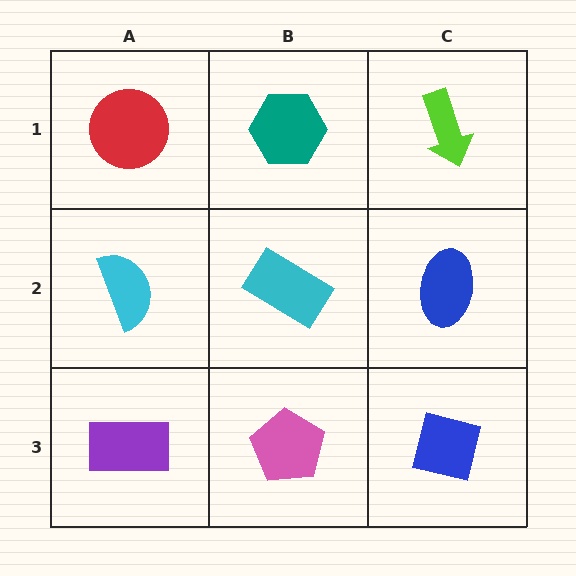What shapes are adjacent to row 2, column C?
A lime arrow (row 1, column C), a blue square (row 3, column C), a cyan rectangle (row 2, column B).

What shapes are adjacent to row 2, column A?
A red circle (row 1, column A), a purple rectangle (row 3, column A), a cyan rectangle (row 2, column B).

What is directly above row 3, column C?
A blue ellipse.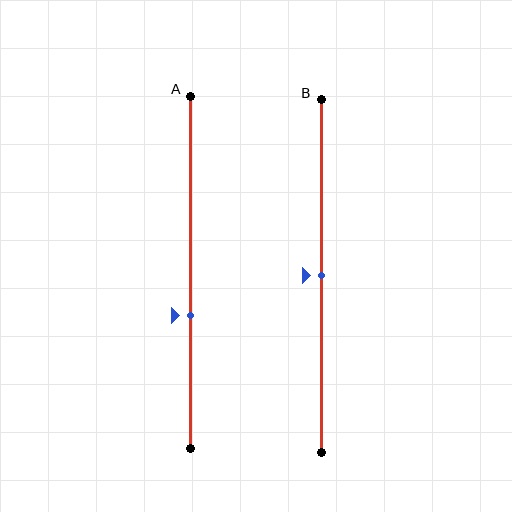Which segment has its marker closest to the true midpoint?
Segment B has its marker closest to the true midpoint.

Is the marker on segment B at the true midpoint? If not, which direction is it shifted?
Yes, the marker on segment B is at the true midpoint.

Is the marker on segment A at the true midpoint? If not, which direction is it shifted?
No, the marker on segment A is shifted downward by about 12% of the segment length.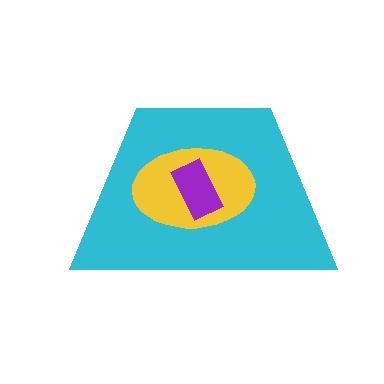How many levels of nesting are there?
3.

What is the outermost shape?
The cyan trapezoid.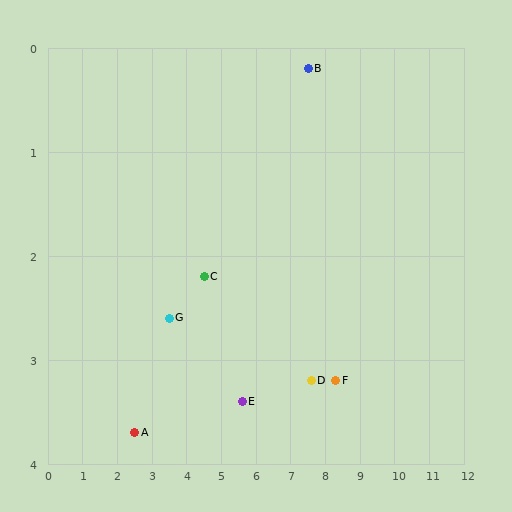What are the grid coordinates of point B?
Point B is at approximately (7.5, 0.2).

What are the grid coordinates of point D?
Point D is at approximately (7.6, 3.2).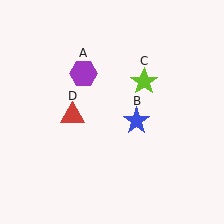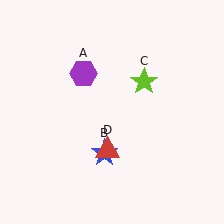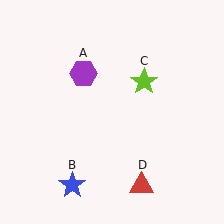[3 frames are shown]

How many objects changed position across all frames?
2 objects changed position: blue star (object B), red triangle (object D).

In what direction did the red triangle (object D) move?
The red triangle (object D) moved down and to the right.